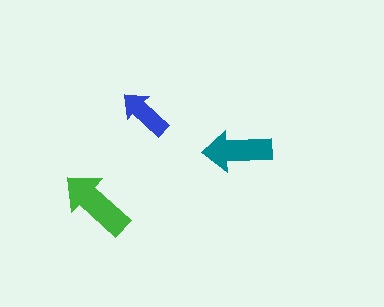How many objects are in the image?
There are 3 objects in the image.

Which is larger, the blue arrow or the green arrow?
The green one.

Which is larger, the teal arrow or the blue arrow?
The teal one.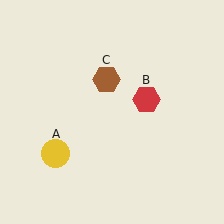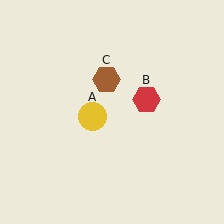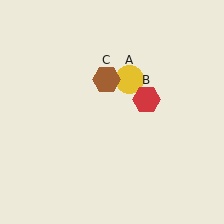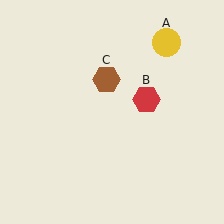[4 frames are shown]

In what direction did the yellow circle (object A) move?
The yellow circle (object A) moved up and to the right.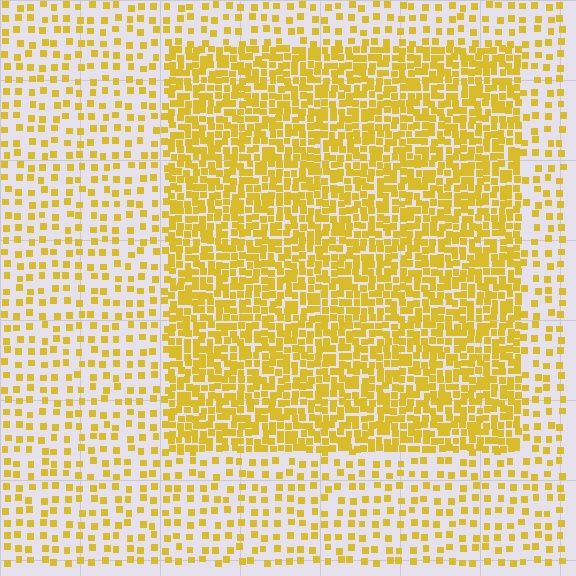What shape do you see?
I see a rectangle.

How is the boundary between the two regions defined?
The boundary is defined by a change in element density (approximately 2.6x ratio). All elements are the same color, size, and shape.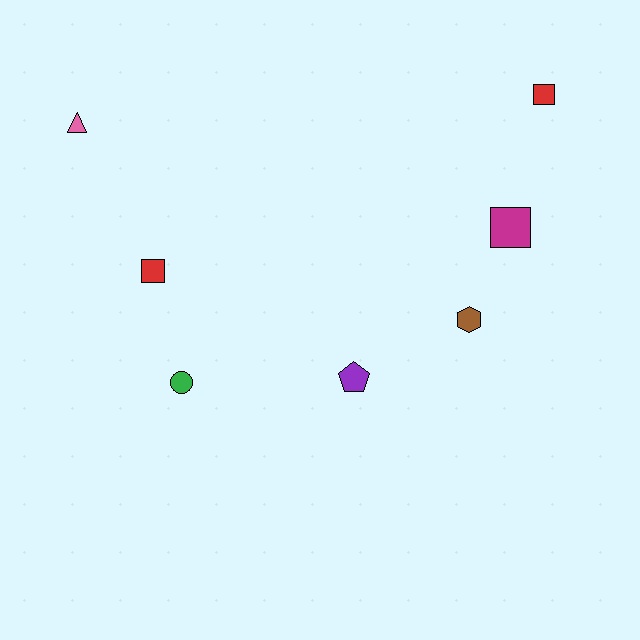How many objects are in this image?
There are 7 objects.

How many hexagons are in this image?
There is 1 hexagon.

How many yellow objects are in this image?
There are no yellow objects.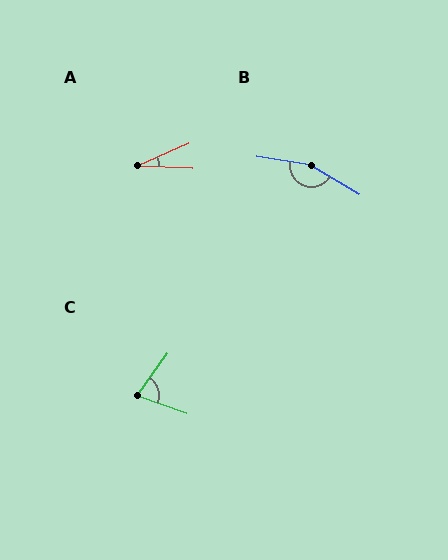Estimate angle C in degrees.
Approximately 74 degrees.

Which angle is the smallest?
A, at approximately 26 degrees.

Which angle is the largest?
B, at approximately 158 degrees.